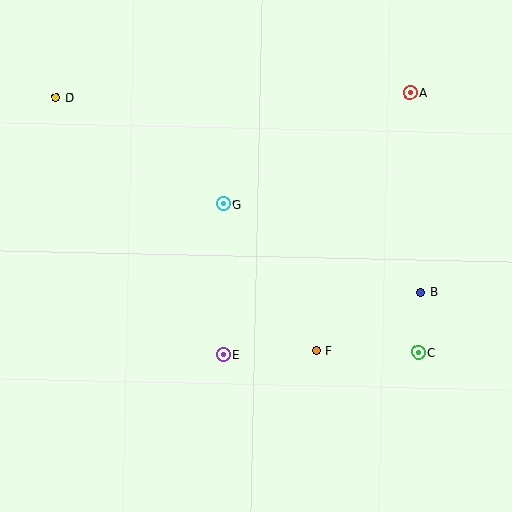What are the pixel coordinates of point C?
Point C is at (418, 352).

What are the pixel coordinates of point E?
Point E is at (223, 355).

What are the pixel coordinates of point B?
Point B is at (421, 292).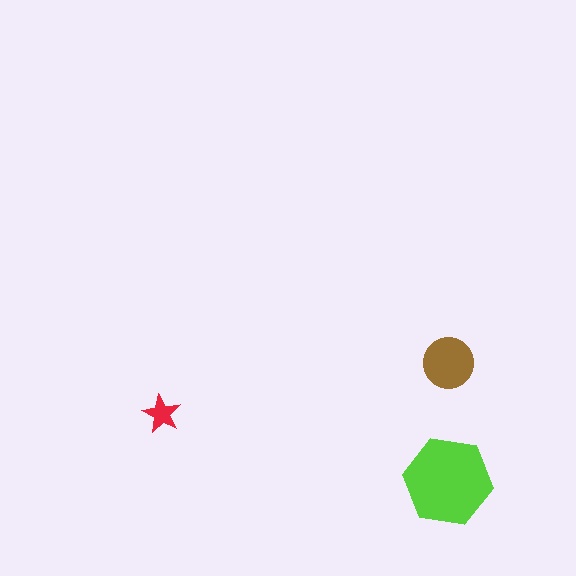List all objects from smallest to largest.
The red star, the brown circle, the lime hexagon.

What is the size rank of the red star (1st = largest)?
3rd.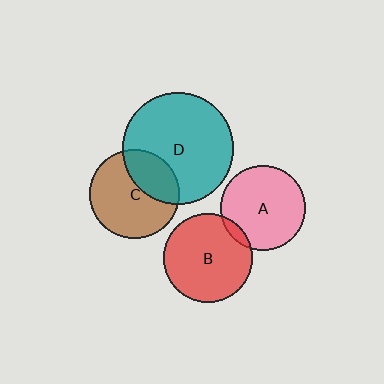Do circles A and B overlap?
Yes.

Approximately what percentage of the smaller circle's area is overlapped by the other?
Approximately 5%.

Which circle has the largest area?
Circle D (teal).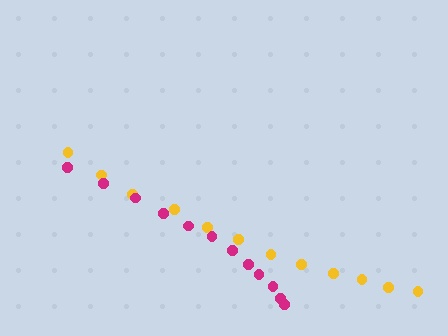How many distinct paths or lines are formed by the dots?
There are 2 distinct paths.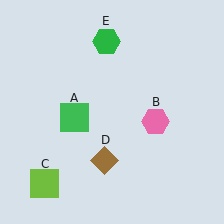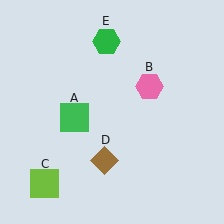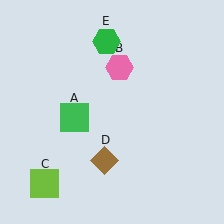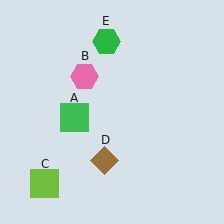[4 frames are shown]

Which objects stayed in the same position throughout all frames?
Green square (object A) and lime square (object C) and brown diamond (object D) and green hexagon (object E) remained stationary.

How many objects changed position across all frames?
1 object changed position: pink hexagon (object B).